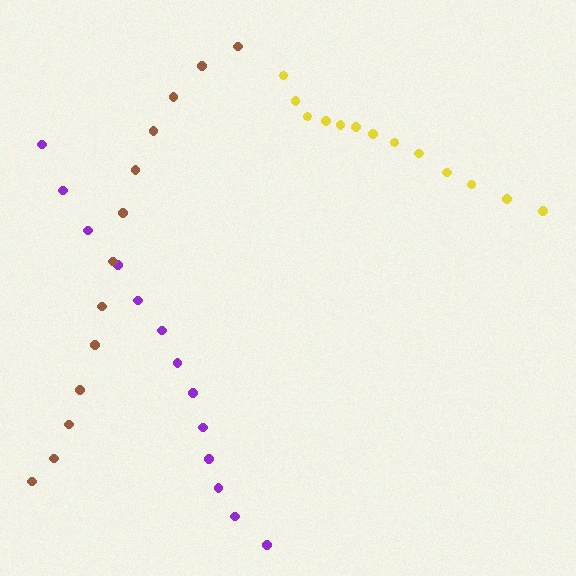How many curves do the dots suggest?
There are 3 distinct paths.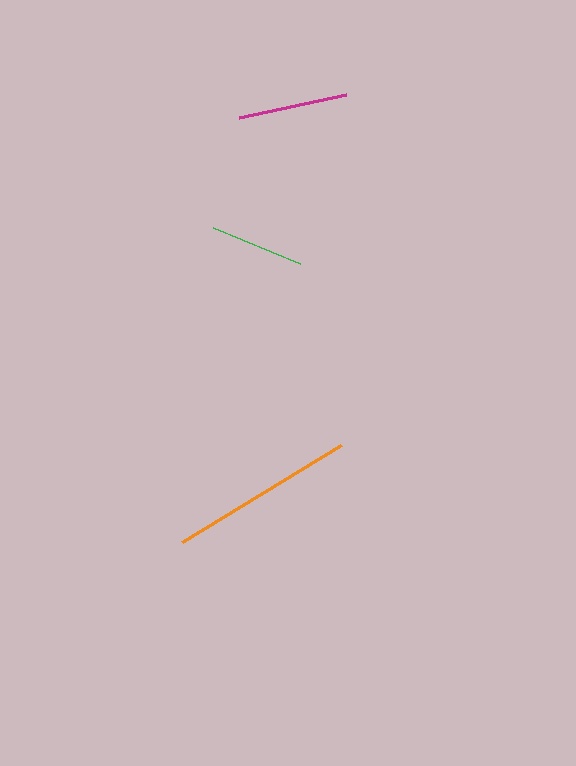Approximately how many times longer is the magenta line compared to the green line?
The magenta line is approximately 1.2 times the length of the green line.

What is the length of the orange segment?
The orange segment is approximately 187 pixels long.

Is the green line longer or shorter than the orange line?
The orange line is longer than the green line.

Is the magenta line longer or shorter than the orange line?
The orange line is longer than the magenta line.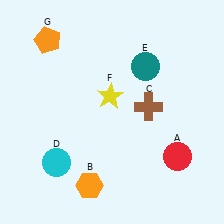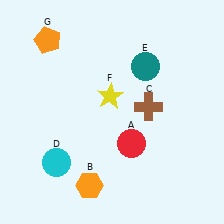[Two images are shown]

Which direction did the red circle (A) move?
The red circle (A) moved left.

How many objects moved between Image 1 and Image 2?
1 object moved between the two images.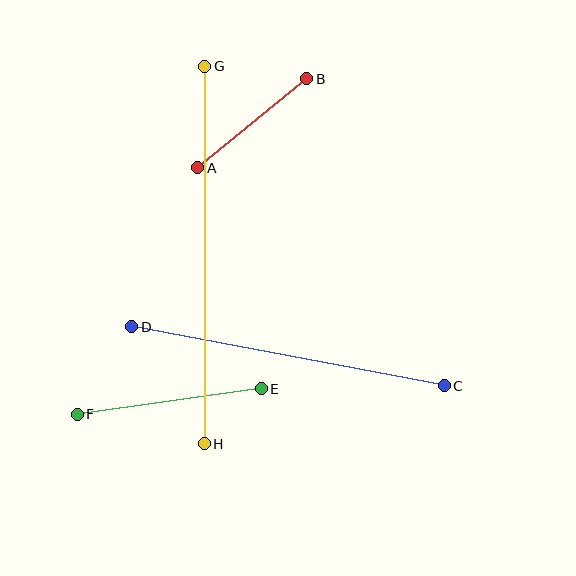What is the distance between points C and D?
The distance is approximately 318 pixels.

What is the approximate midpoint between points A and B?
The midpoint is at approximately (252, 123) pixels.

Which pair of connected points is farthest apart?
Points G and H are farthest apart.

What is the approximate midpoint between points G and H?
The midpoint is at approximately (205, 255) pixels.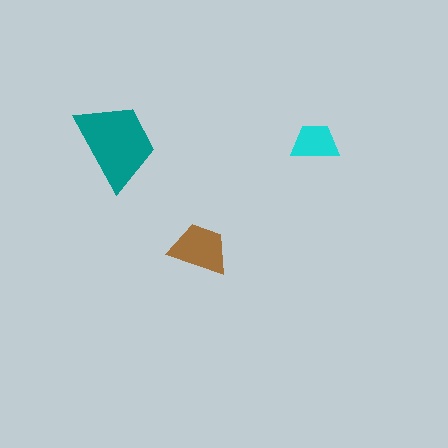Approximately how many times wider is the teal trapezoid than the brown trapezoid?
About 1.5 times wider.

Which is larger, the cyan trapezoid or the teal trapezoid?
The teal one.